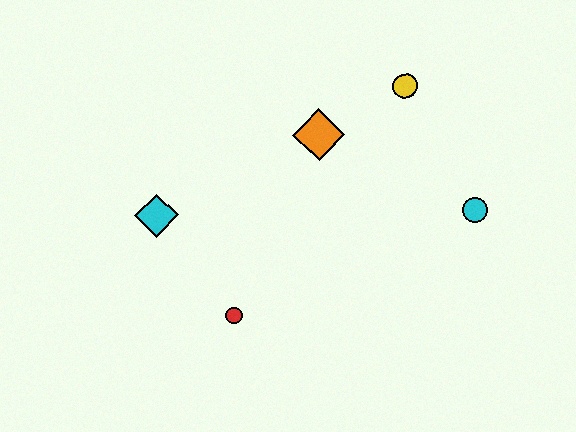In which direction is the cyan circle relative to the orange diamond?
The cyan circle is to the right of the orange diamond.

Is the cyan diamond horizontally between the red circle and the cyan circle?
No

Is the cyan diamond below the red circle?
No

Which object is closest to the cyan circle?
The yellow circle is closest to the cyan circle.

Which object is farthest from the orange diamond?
The red circle is farthest from the orange diamond.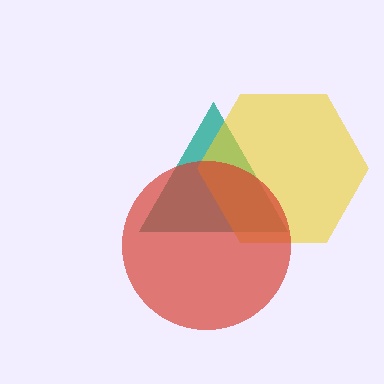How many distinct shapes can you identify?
There are 3 distinct shapes: a teal triangle, a yellow hexagon, a red circle.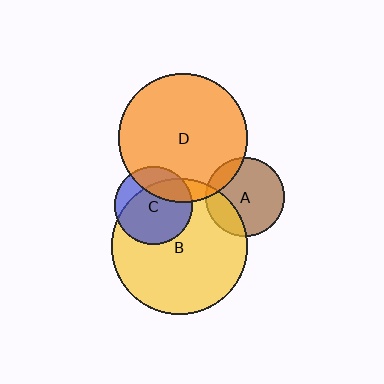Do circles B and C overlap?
Yes.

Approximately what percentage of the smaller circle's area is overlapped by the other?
Approximately 75%.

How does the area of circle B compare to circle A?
Approximately 3.0 times.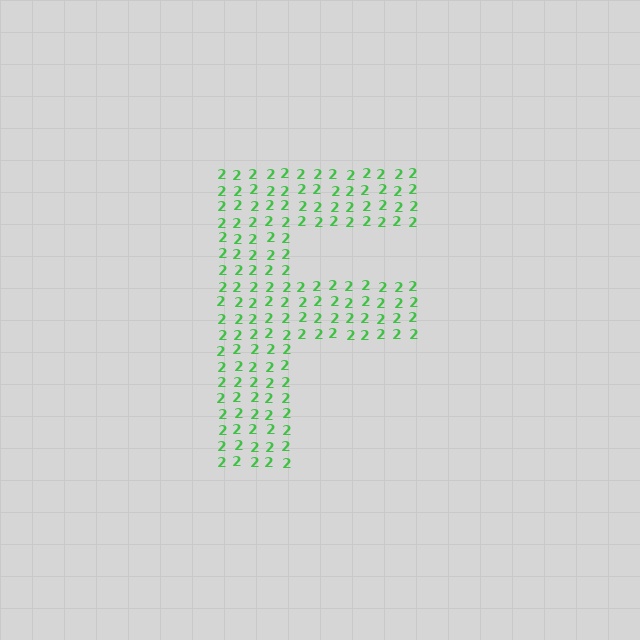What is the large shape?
The large shape is the letter F.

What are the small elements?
The small elements are digit 2's.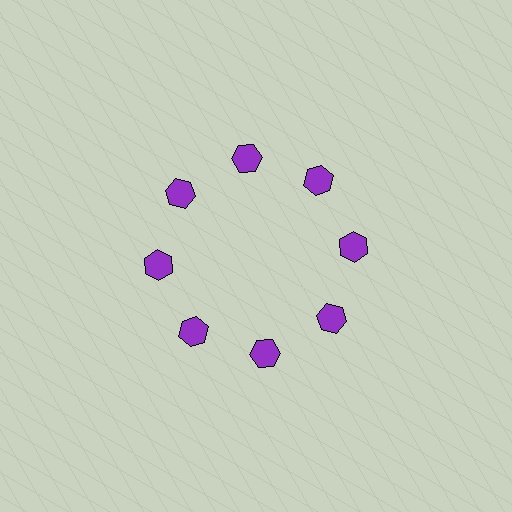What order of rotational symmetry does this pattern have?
This pattern has 8-fold rotational symmetry.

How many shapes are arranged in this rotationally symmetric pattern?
There are 8 shapes, arranged in 8 groups of 1.